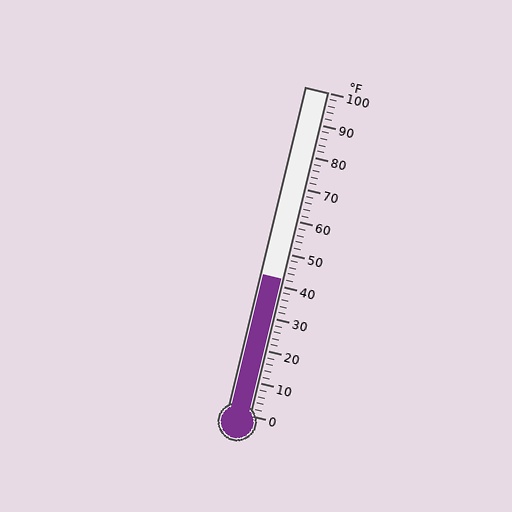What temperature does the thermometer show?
The thermometer shows approximately 42°F.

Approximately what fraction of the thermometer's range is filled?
The thermometer is filled to approximately 40% of its range.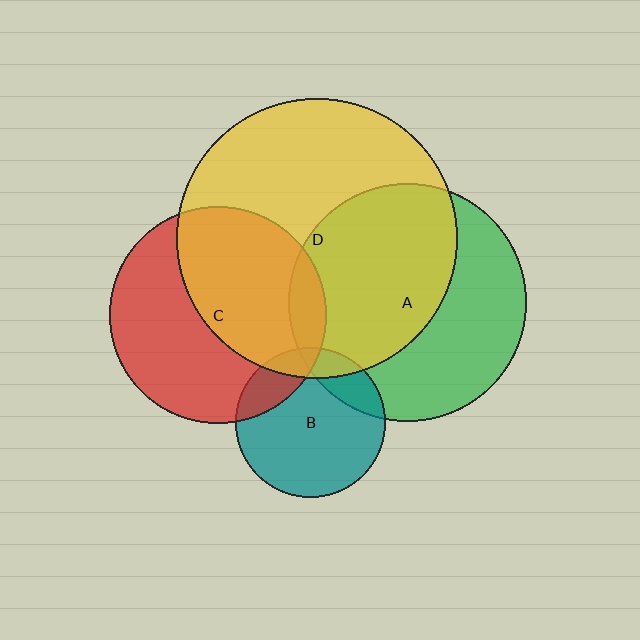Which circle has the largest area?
Circle D (yellow).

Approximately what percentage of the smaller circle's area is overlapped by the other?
Approximately 20%.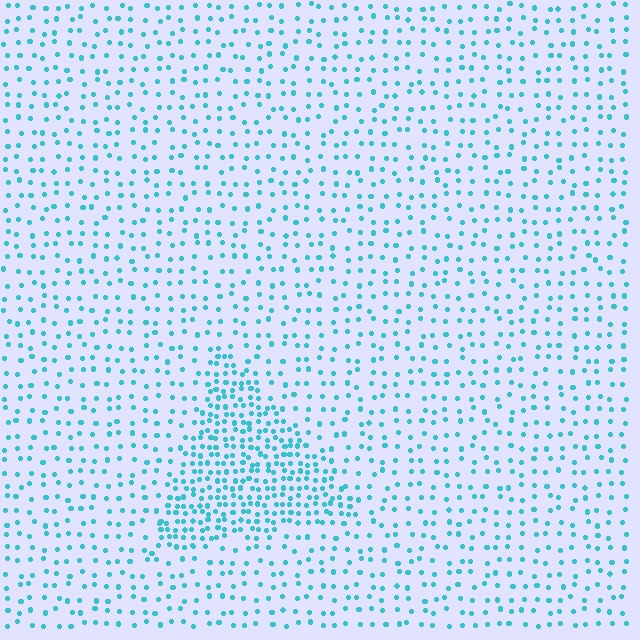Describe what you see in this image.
The image contains small cyan elements arranged at two different densities. A triangle-shaped region is visible where the elements are more densely packed than the surrounding area.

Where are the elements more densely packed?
The elements are more densely packed inside the triangle boundary.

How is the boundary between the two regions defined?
The boundary is defined by a change in element density (approximately 2.4x ratio). All elements are the same color, size, and shape.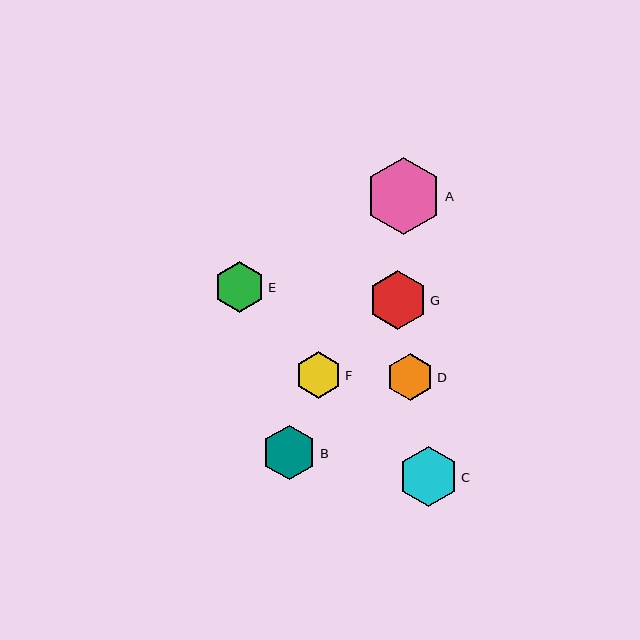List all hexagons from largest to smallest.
From largest to smallest: A, C, G, B, E, D, F.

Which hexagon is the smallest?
Hexagon F is the smallest with a size of approximately 46 pixels.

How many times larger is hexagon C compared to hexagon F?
Hexagon C is approximately 1.3 times the size of hexagon F.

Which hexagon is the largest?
Hexagon A is the largest with a size of approximately 77 pixels.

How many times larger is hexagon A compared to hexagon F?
Hexagon A is approximately 1.7 times the size of hexagon F.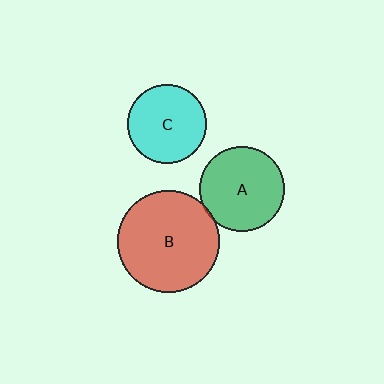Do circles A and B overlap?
Yes.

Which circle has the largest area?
Circle B (red).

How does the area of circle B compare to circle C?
Approximately 1.6 times.